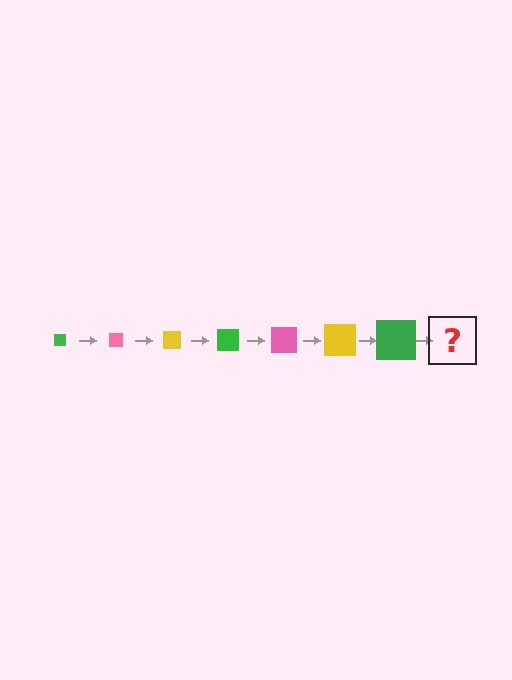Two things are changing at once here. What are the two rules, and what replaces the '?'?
The two rules are that the square grows larger each step and the color cycles through green, pink, and yellow. The '?' should be a pink square, larger than the previous one.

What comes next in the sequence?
The next element should be a pink square, larger than the previous one.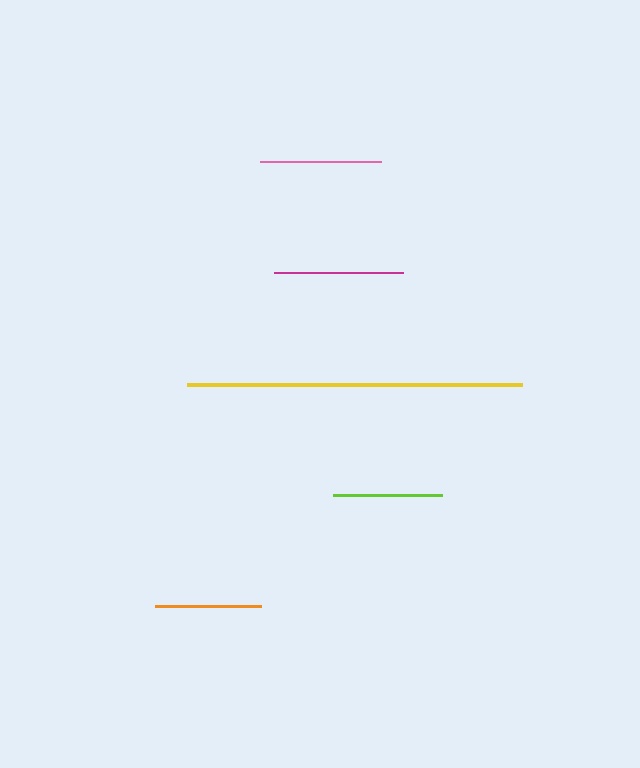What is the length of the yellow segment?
The yellow segment is approximately 335 pixels long.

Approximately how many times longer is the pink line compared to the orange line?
The pink line is approximately 1.1 times the length of the orange line.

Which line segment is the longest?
The yellow line is the longest at approximately 335 pixels.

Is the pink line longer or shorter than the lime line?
The pink line is longer than the lime line.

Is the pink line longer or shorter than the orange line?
The pink line is longer than the orange line.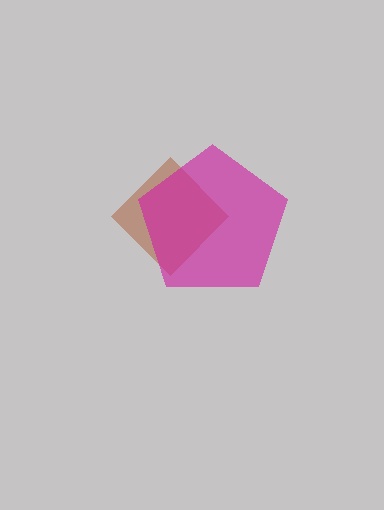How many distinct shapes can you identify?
There are 2 distinct shapes: a brown diamond, a magenta pentagon.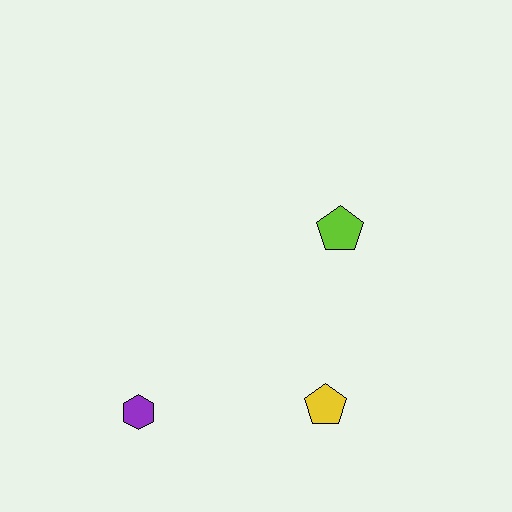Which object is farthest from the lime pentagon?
The purple hexagon is farthest from the lime pentagon.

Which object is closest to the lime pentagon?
The yellow pentagon is closest to the lime pentagon.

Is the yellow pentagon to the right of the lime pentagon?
No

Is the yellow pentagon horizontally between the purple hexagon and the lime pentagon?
Yes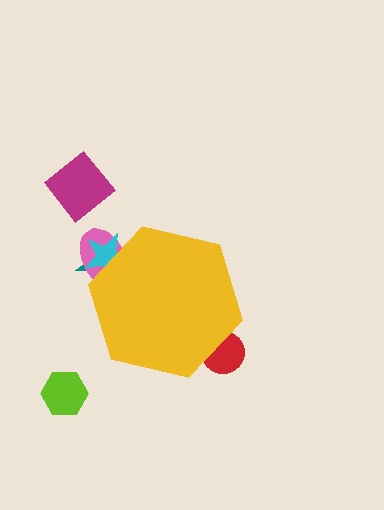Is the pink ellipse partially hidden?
Yes, the pink ellipse is partially hidden behind the yellow hexagon.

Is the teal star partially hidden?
Yes, the teal star is partially hidden behind the yellow hexagon.